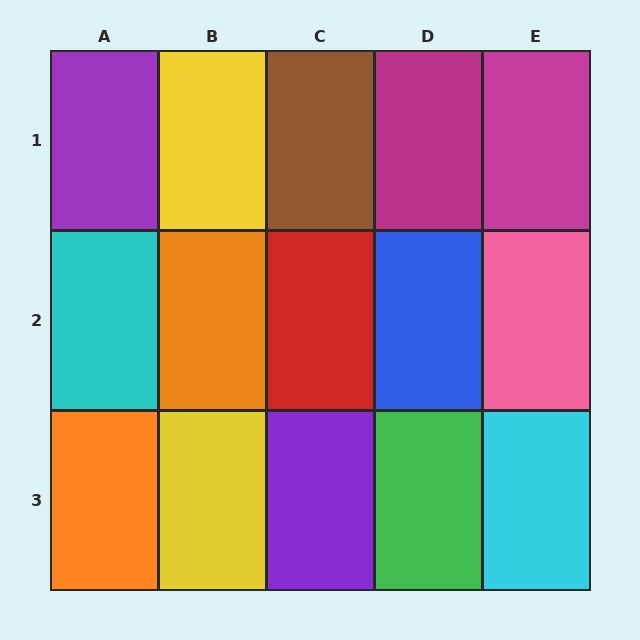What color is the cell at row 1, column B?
Yellow.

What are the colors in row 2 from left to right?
Cyan, orange, red, blue, pink.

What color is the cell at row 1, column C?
Brown.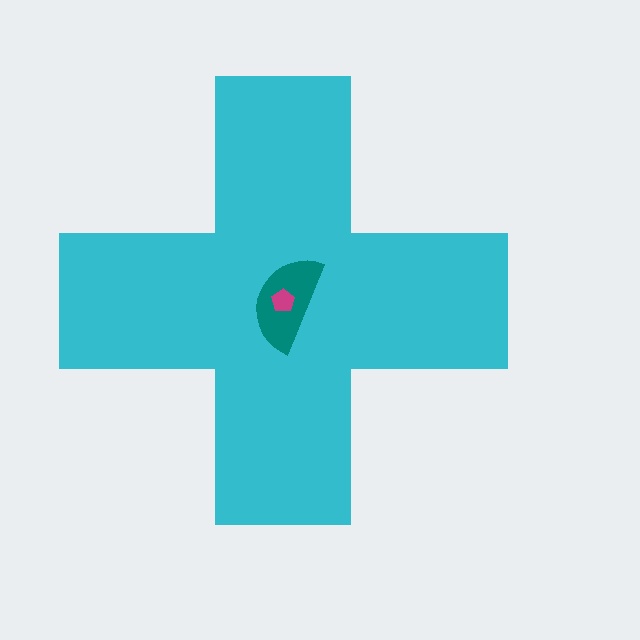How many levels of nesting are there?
3.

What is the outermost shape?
The cyan cross.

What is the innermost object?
The magenta pentagon.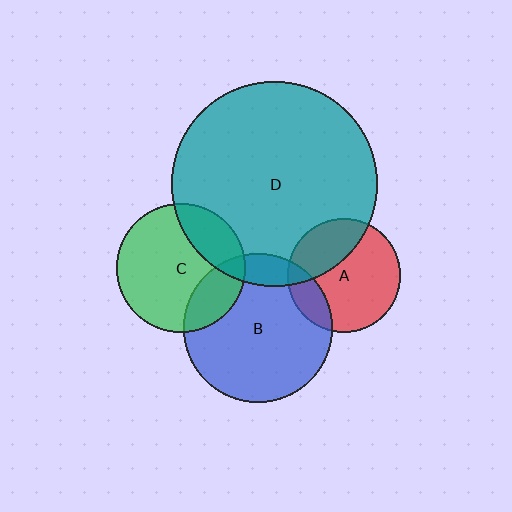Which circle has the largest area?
Circle D (teal).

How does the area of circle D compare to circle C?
Approximately 2.5 times.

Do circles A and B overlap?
Yes.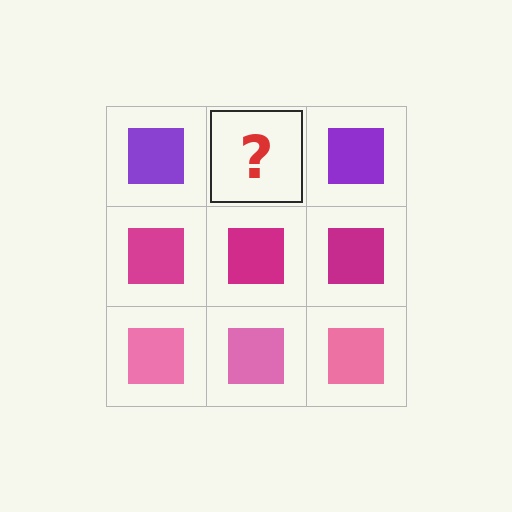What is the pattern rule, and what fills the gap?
The rule is that each row has a consistent color. The gap should be filled with a purple square.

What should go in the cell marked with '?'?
The missing cell should contain a purple square.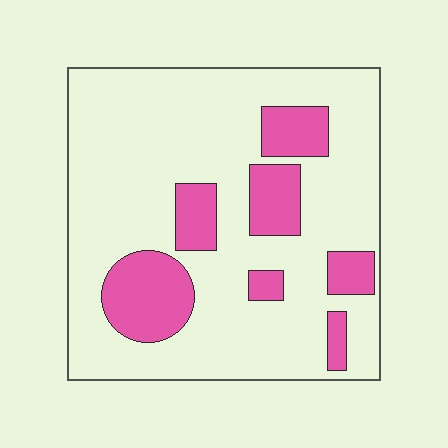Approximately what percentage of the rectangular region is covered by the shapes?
Approximately 20%.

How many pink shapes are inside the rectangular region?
7.